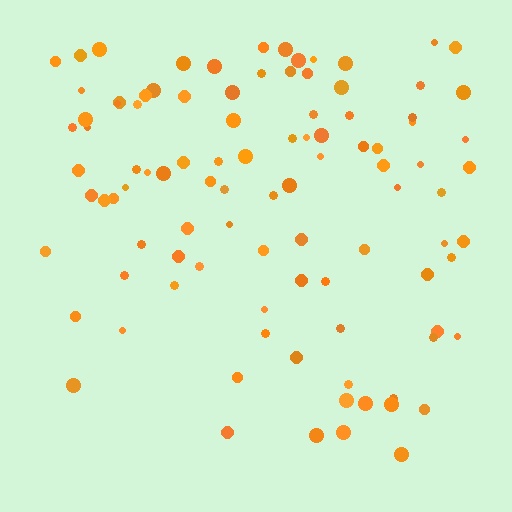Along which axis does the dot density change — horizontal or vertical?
Vertical.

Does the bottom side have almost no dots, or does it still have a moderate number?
Still a moderate number, just noticeably fewer than the top.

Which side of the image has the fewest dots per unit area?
The bottom.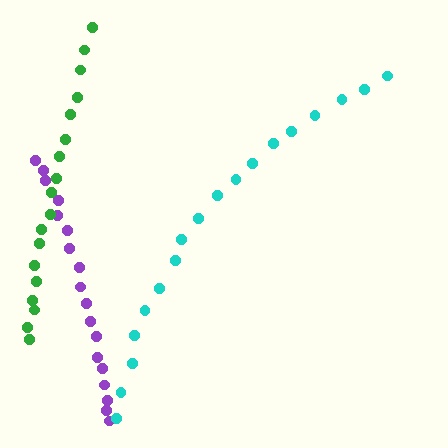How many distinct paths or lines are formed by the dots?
There are 3 distinct paths.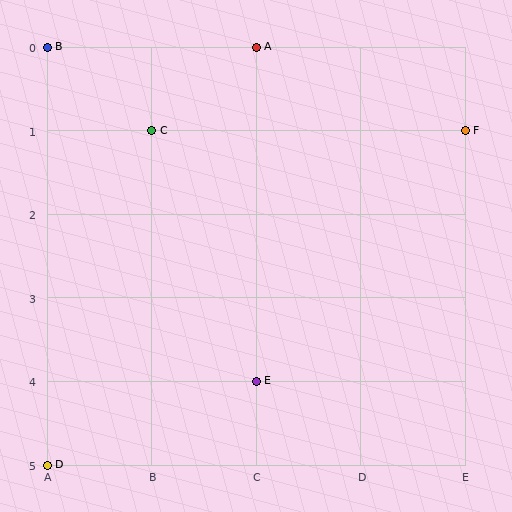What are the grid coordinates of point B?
Point B is at grid coordinates (A, 0).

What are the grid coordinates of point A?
Point A is at grid coordinates (C, 0).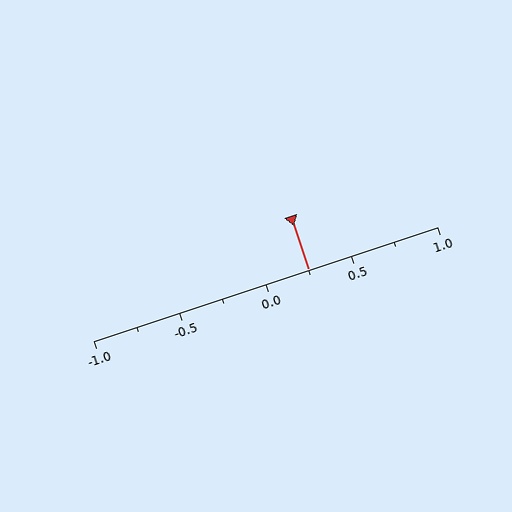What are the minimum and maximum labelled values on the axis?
The axis runs from -1.0 to 1.0.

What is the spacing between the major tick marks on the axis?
The major ticks are spaced 0.5 apart.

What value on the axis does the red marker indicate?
The marker indicates approximately 0.25.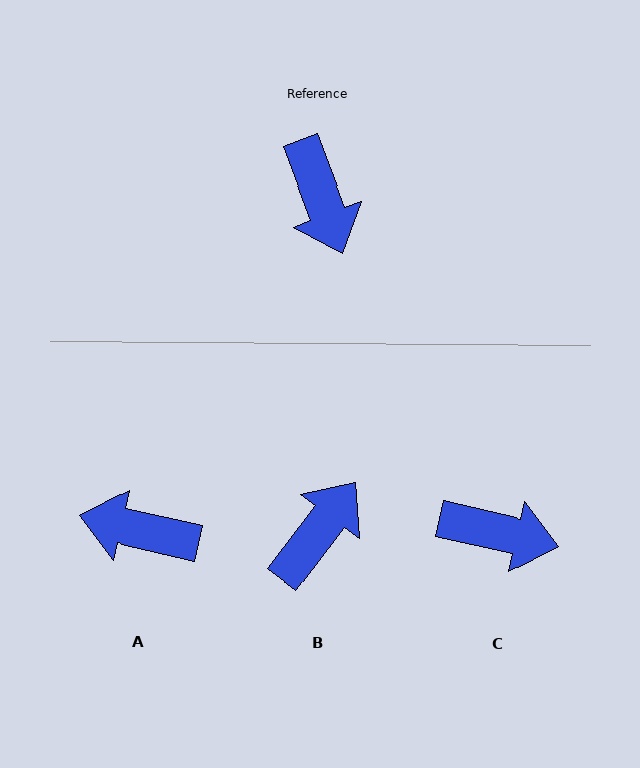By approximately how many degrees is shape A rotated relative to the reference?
Approximately 124 degrees clockwise.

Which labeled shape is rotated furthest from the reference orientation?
A, about 124 degrees away.